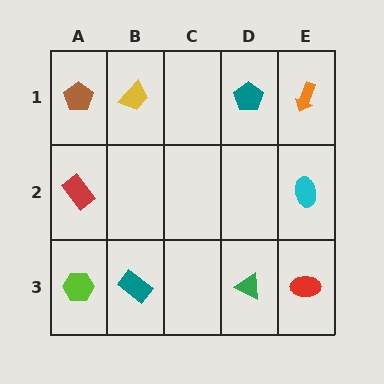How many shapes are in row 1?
4 shapes.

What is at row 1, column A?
A brown pentagon.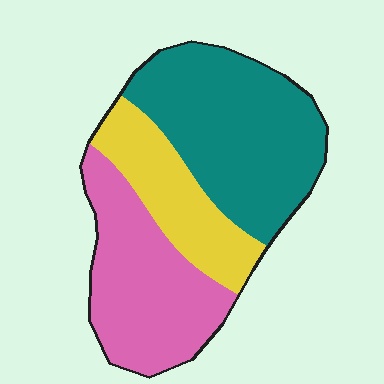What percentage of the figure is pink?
Pink takes up between a quarter and a half of the figure.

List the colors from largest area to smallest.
From largest to smallest: teal, pink, yellow.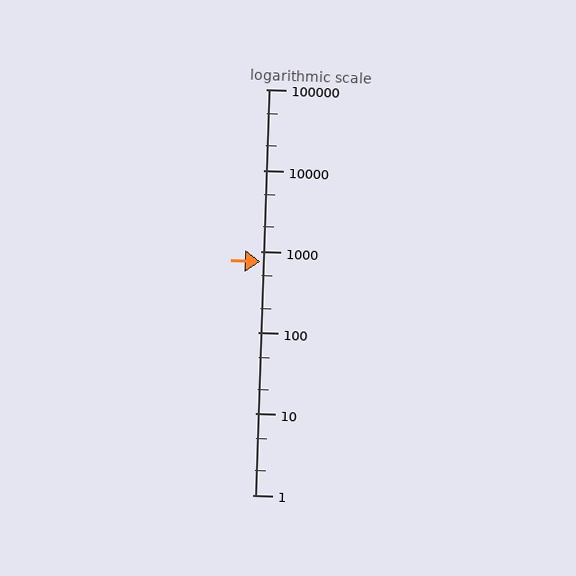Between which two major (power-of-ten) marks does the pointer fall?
The pointer is between 100 and 1000.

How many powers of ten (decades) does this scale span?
The scale spans 5 decades, from 1 to 100000.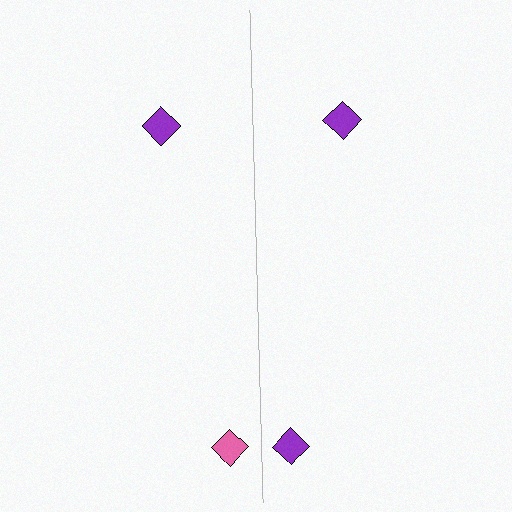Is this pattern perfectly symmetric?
No, the pattern is not perfectly symmetric. The purple diamond on the right side breaks the symmetry — its mirror counterpart is pink.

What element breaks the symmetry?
The purple diamond on the right side breaks the symmetry — its mirror counterpart is pink.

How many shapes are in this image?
There are 4 shapes in this image.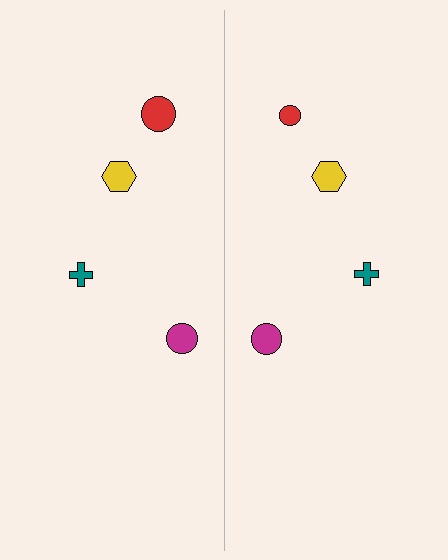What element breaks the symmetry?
The red circle on the right side has a different size than its mirror counterpart.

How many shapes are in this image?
There are 8 shapes in this image.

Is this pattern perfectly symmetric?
No, the pattern is not perfectly symmetric. The red circle on the right side has a different size than its mirror counterpart.